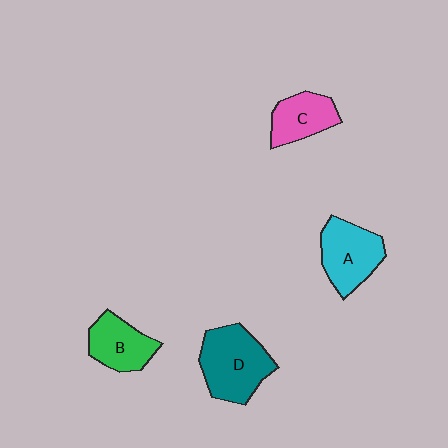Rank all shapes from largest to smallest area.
From largest to smallest: D (teal), A (cyan), B (green), C (pink).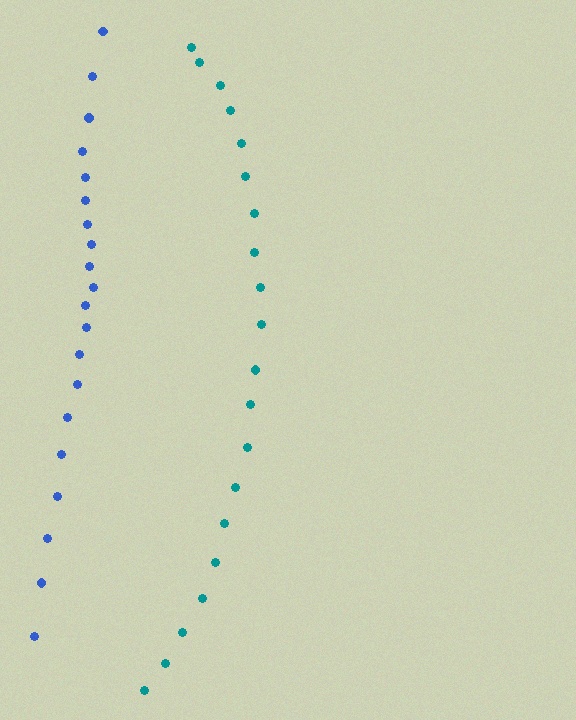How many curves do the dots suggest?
There are 2 distinct paths.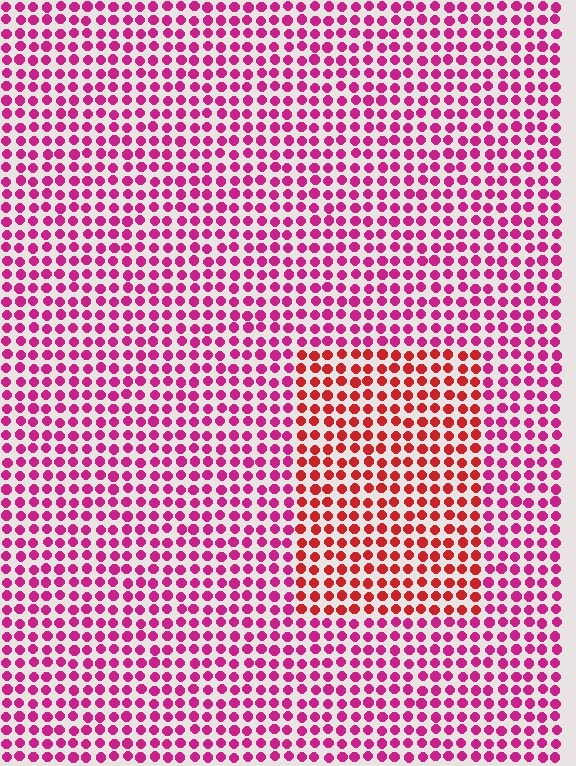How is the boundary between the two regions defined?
The boundary is defined purely by a slight shift in hue (about 35 degrees). Spacing, size, and orientation are identical on both sides.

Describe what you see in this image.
The image is filled with small magenta elements in a uniform arrangement. A rectangle-shaped region is visible where the elements are tinted to a slightly different hue, forming a subtle color boundary.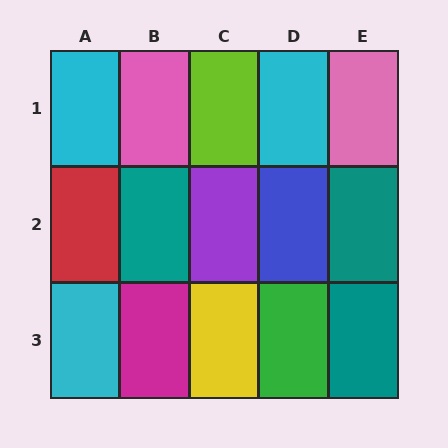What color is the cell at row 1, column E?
Pink.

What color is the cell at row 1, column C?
Lime.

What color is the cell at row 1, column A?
Cyan.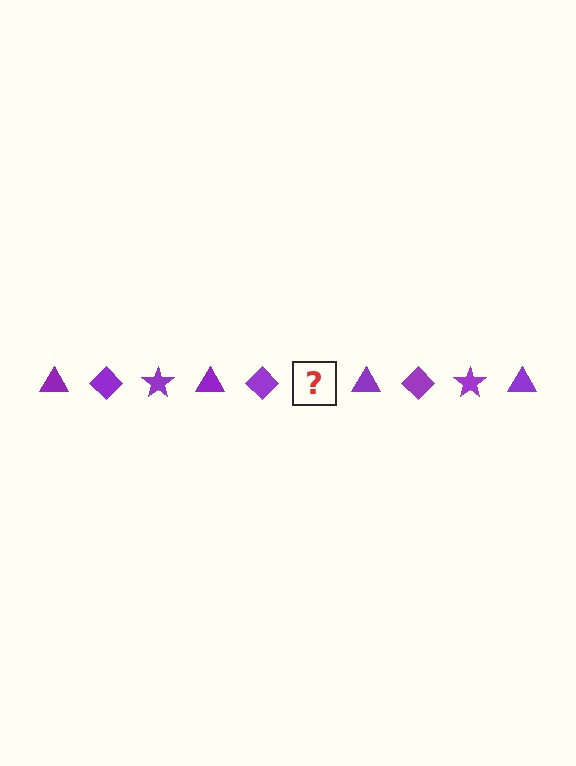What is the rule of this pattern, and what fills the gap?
The rule is that the pattern cycles through triangle, diamond, star shapes in purple. The gap should be filled with a purple star.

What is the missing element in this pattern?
The missing element is a purple star.